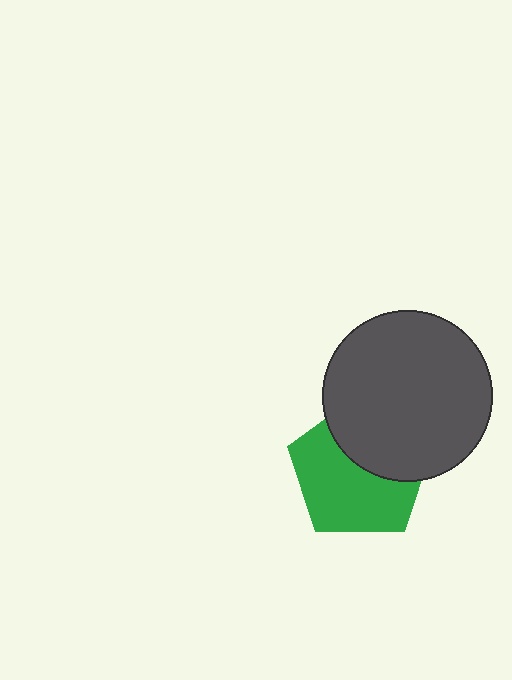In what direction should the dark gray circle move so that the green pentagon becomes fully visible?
The dark gray circle should move up. That is the shortest direction to clear the overlap and leave the green pentagon fully visible.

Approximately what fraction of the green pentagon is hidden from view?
Roughly 40% of the green pentagon is hidden behind the dark gray circle.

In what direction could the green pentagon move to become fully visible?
The green pentagon could move down. That would shift it out from behind the dark gray circle entirely.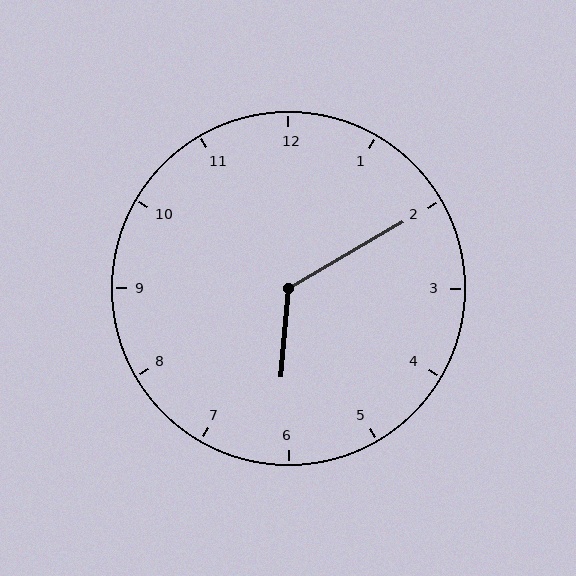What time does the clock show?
6:10.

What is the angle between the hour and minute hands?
Approximately 125 degrees.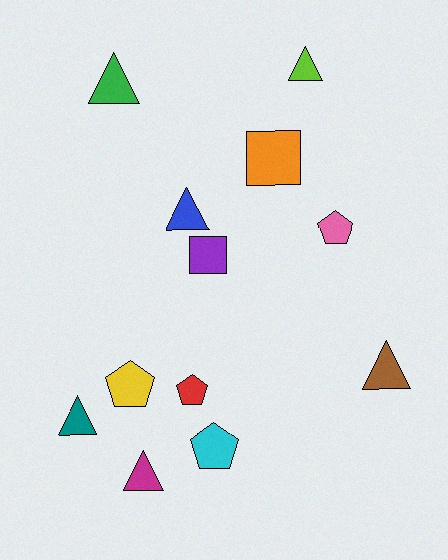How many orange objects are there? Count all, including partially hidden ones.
There is 1 orange object.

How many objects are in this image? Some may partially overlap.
There are 12 objects.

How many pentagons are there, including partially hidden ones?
There are 4 pentagons.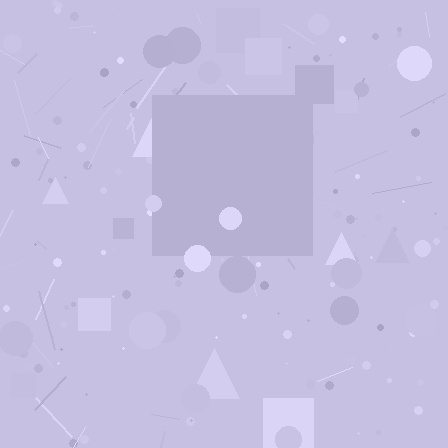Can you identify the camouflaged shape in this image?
The camouflaged shape is a square.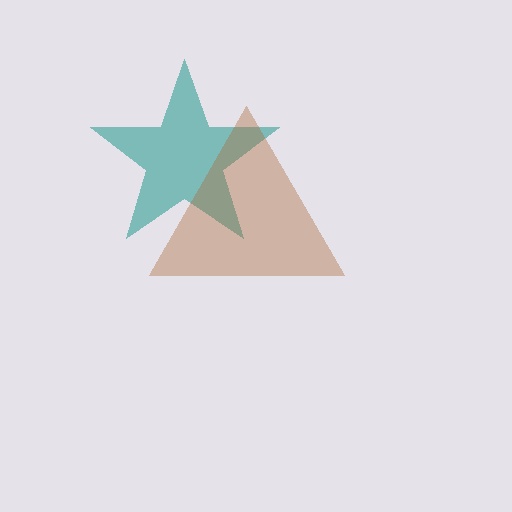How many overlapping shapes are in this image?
There are 2 overlapping shapes in the image.